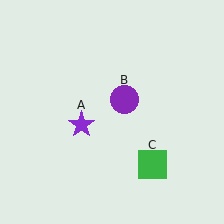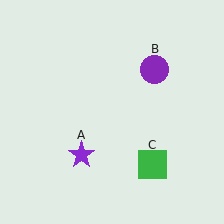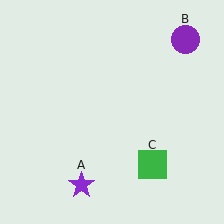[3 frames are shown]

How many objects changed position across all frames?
2 objects changed position: purple star (object A), purple circle (object B).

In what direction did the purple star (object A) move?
The purple star (object A) moved down.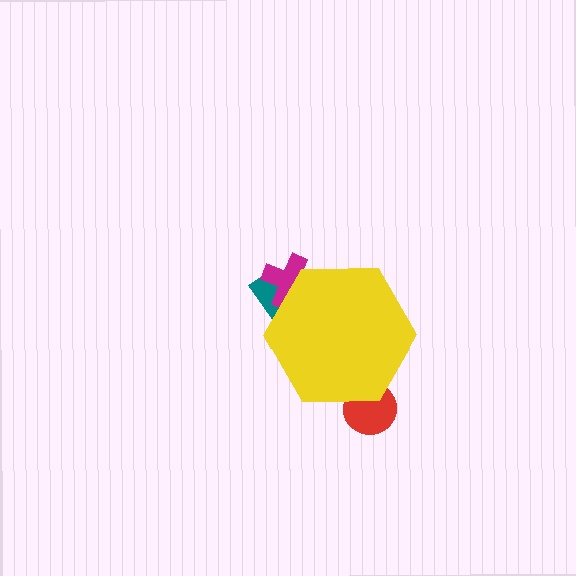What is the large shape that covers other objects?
A yellow hexagon.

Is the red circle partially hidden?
Yes, the red circle is partially hidden behind the yellow hexagon.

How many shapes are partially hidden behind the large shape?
3 shapes are partially hidden.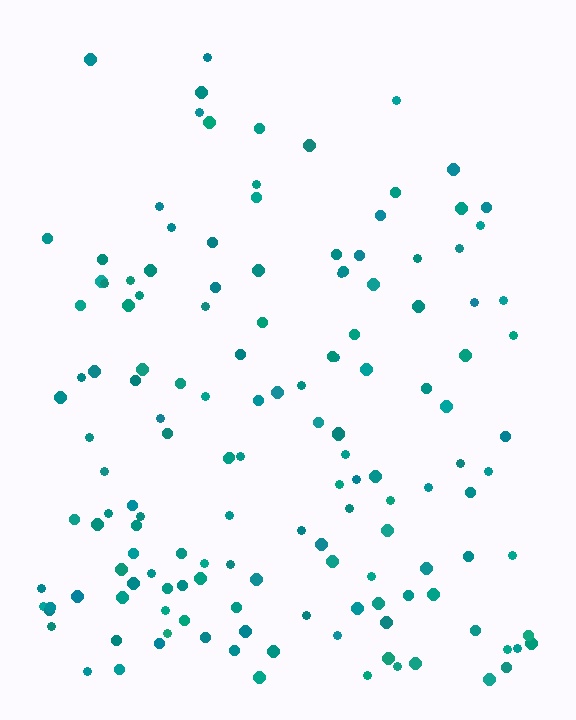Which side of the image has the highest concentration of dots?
The bottom.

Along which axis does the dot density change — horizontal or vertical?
Vertical.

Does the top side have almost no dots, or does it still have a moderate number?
Still a moderate number, just noticeably fewer than the bottom.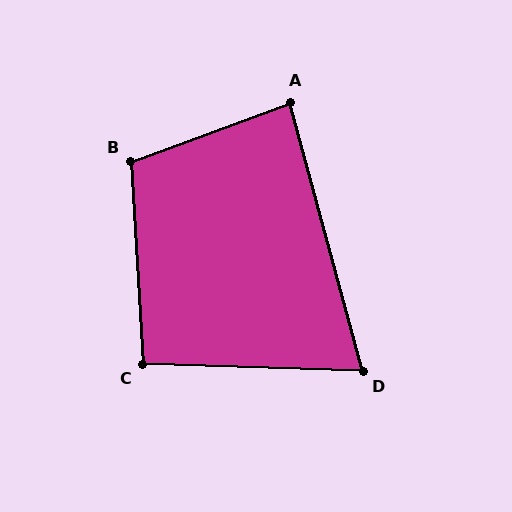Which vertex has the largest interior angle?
B, at approximately 107 degrees.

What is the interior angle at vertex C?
Approximately 95 degrees (approximately right).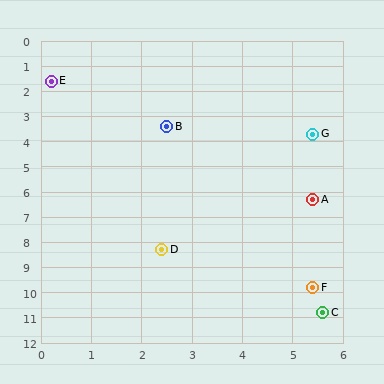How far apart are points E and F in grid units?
Points E and F are about 9.7 grid units apart.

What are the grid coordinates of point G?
Point G is at approximately (5.4, 3.7).